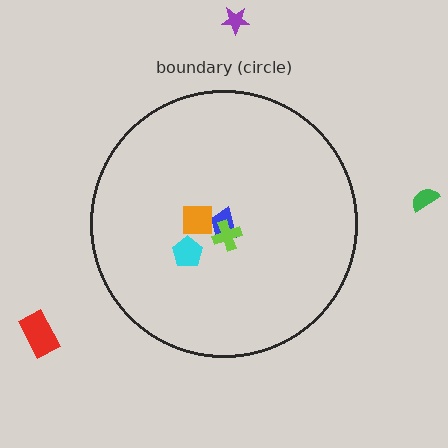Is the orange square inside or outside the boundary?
Inside.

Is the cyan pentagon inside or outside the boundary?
Inside.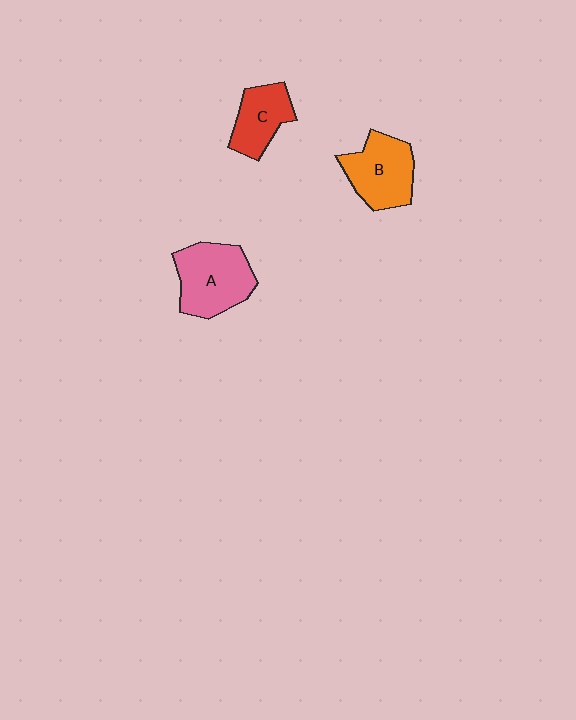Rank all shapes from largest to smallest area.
From largest to smallest: A (pink), B (orange), C (red).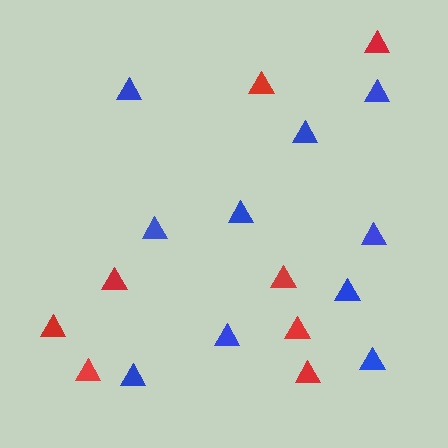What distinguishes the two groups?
There are 2 groups: one group of blue triangles (10) and one group of red triangles (8).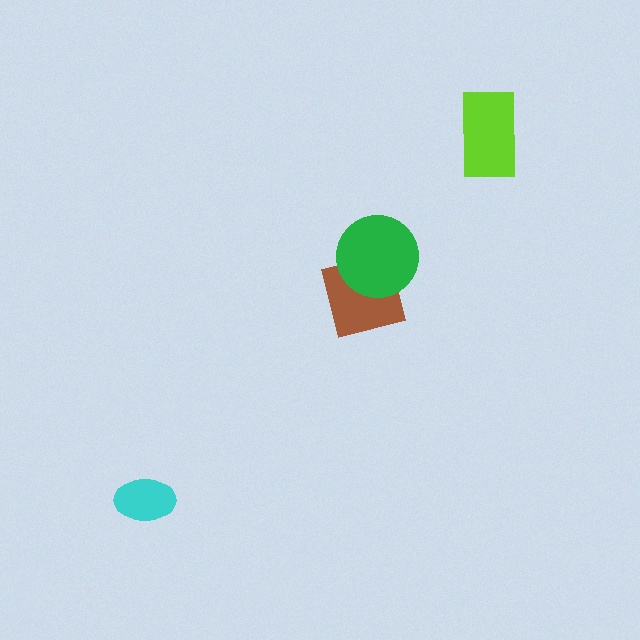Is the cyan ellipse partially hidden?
No, no other shape covers it.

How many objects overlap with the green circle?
1 object overlaps with the green circle.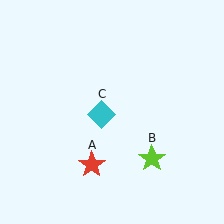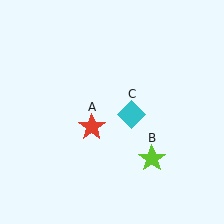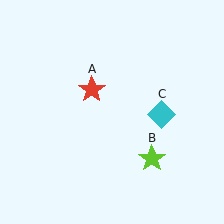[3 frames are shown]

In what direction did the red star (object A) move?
The red star (object A) moved up.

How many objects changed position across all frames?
2 objects changed position: red star (object A), cyan diamond (object C).